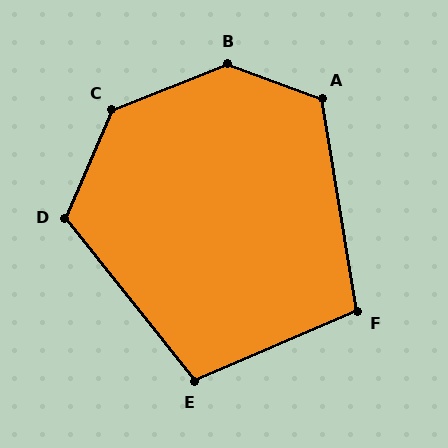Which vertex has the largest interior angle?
B, at approximately 139 degrees.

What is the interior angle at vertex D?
Approximately 118 degrees (obtuse).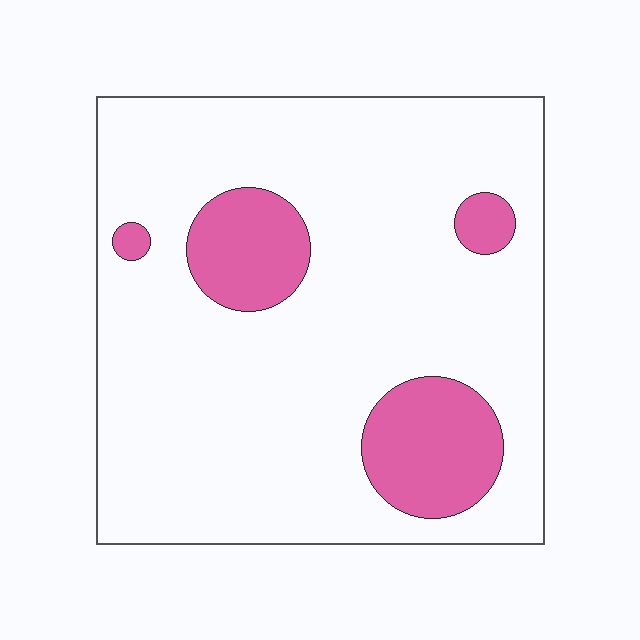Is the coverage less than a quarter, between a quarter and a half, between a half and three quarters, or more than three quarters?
Less than a quarter.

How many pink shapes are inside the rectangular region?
4.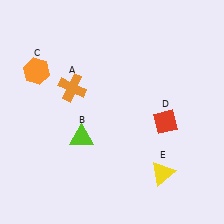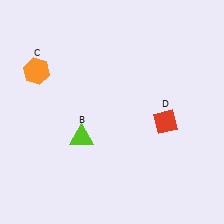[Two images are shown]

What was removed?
The yellow triangle (E), the orange cross (A) were removed in Image 2.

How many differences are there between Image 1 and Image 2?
There are 2 differences between the two images.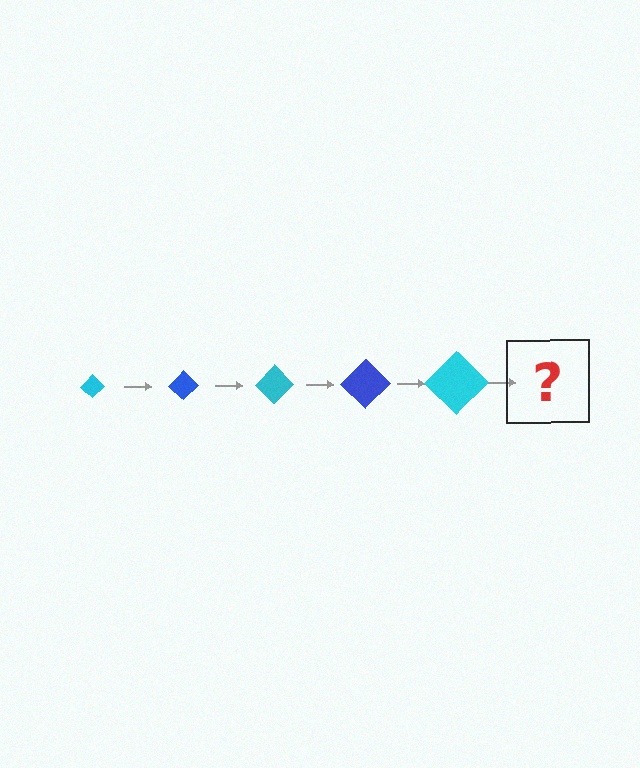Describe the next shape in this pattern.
It should be a blue diamond, larger than the previous one.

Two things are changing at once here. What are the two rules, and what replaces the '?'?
The two rules are that the diamond grows larger each step and the color cycles through cyan and blue. The '?' should be a blue diamond, larger than the previous one.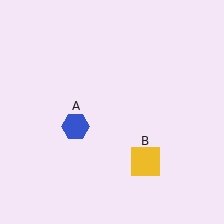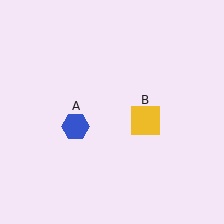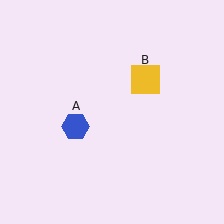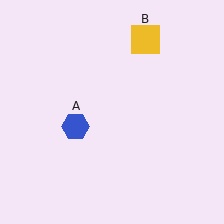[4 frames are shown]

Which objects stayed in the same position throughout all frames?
Blue hexagon (object A) remained stationary.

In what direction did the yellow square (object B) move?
The yellow square (object B) moved up.